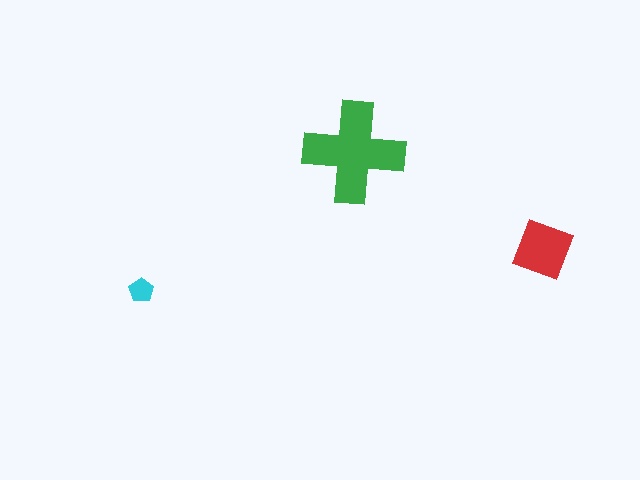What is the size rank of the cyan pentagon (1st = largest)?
3rd.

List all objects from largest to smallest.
The green cross, the red diamond, the cyan pentagon.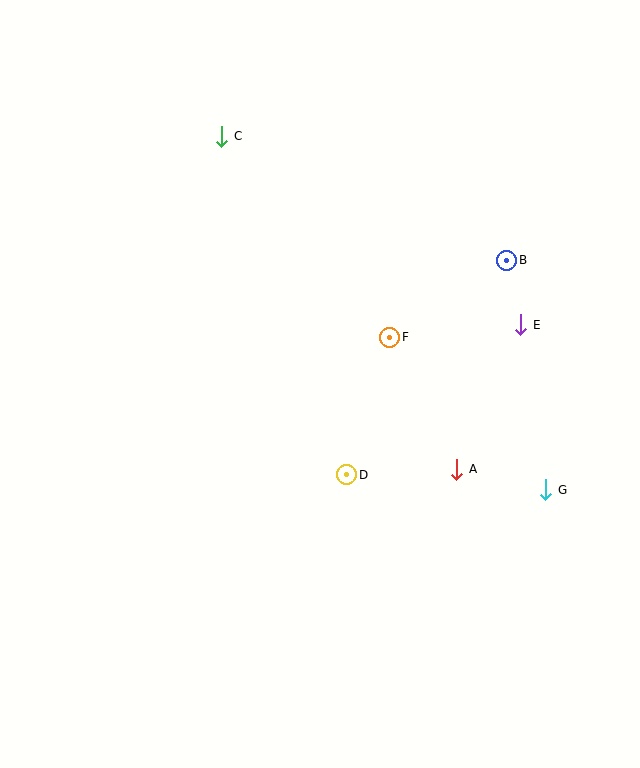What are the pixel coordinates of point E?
Point E is at (521, 325).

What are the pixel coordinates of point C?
Point C is at (222, 136).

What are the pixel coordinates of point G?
Point G is at (546, 490).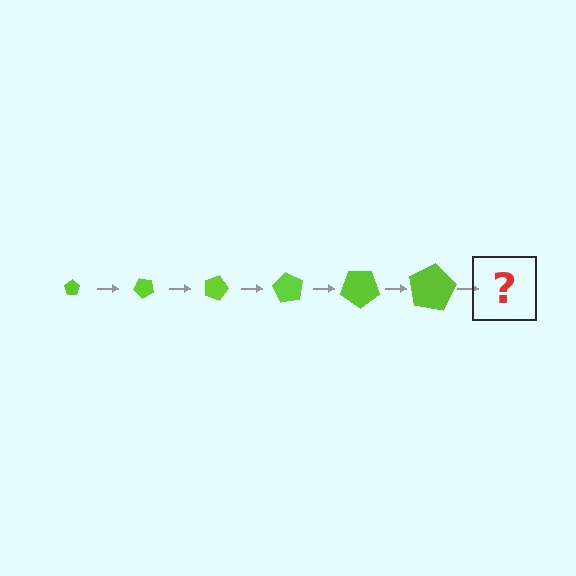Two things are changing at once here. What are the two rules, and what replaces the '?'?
The two rules are that the pentagon grows larger each step and it rotates 45 degrees each step. The '?' should be a pentagon, larger than the previous one and rotated 270 degrees from the start.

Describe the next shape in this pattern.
It should be a pentagon, larger than the previous one and rotated 270 degrees from the start.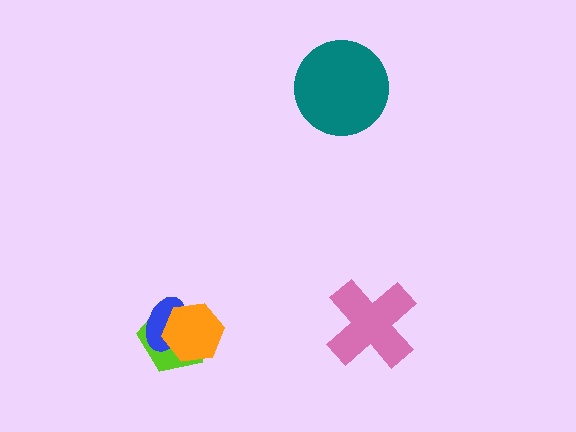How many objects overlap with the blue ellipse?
2 objects overlap with the blue ellipse.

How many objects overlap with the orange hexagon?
2 objects overlap with the orange hexagon.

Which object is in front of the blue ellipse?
The orange hexagon is in front of the blue ellipse.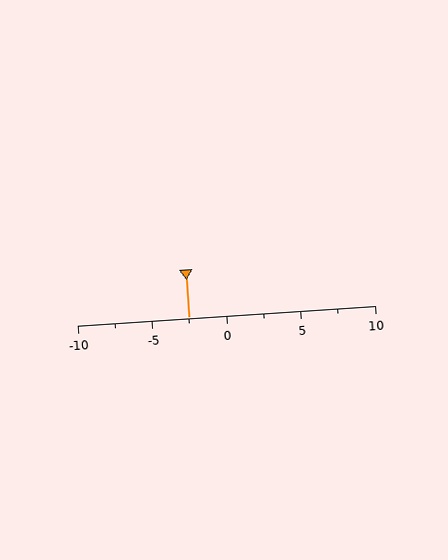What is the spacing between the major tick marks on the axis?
The major ticks are spaced 5 apart.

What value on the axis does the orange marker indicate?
The marker indicates approximately -2.5.